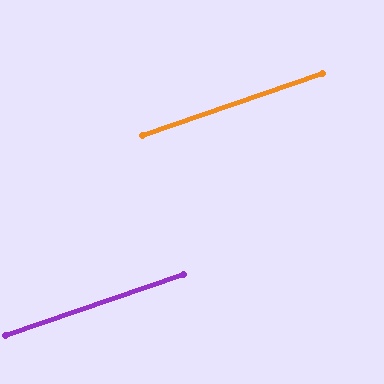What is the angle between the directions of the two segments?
Approximately 0 degrees.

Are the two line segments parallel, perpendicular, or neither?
Parallel — their directions differ by only 0.0°.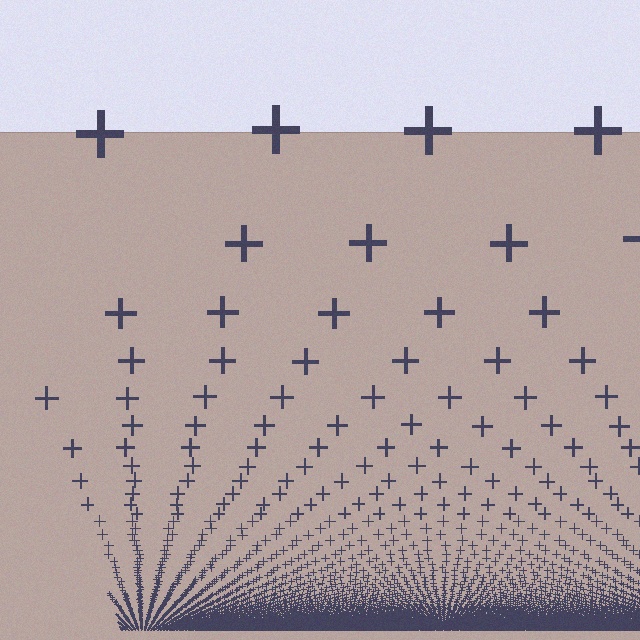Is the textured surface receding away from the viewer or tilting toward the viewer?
The surface appears to tilt toward the viewer. Texture elements get larger and sparser toward the top.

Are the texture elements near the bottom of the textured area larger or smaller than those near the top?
Smaller. The gradient is inverted — elements near the bottom are smaller and denser.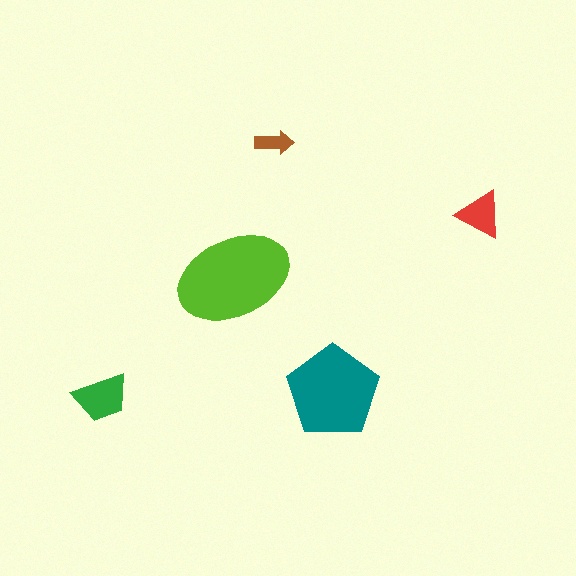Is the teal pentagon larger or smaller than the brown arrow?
Larger.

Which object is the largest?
The lime ellipse.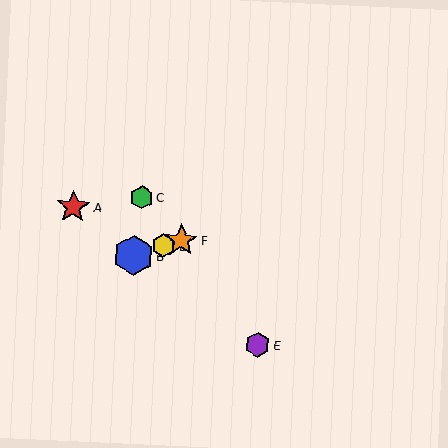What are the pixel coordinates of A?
Object A is at (73, 207).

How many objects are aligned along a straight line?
3 objects (B, D, F) are aligned along a straight line.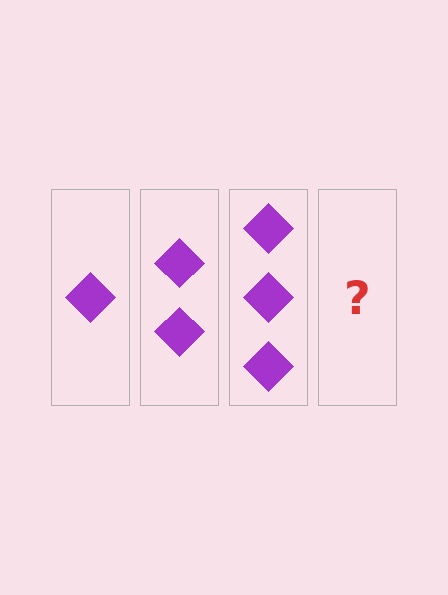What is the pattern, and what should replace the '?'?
The pattern is that each step adds one more diamond. The '?' should be 4 diamonds.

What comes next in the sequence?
The next element should be 4 diamonds.